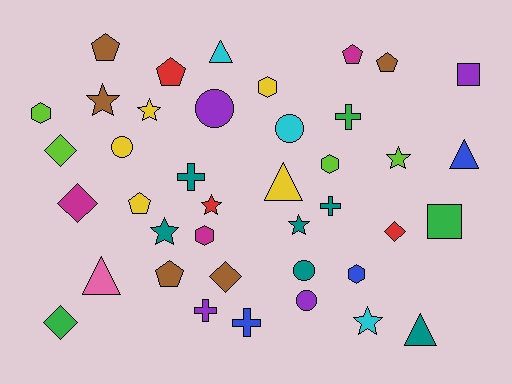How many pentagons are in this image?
There are 6 pentagons.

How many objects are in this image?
There are 40 objects.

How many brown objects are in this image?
There are 5 brown objects.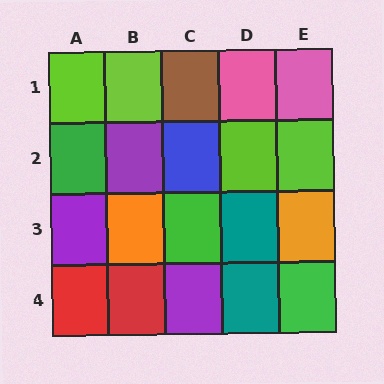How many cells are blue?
1 cell is blue.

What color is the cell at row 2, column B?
Purple.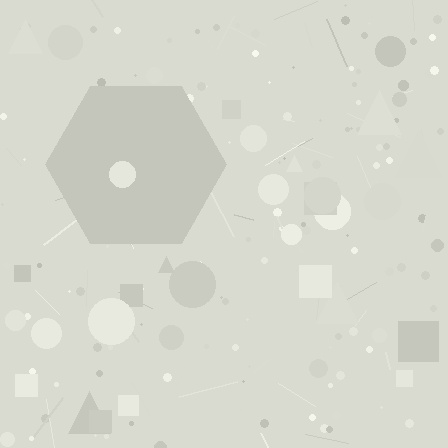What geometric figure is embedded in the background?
A hexagon is embedded in the background.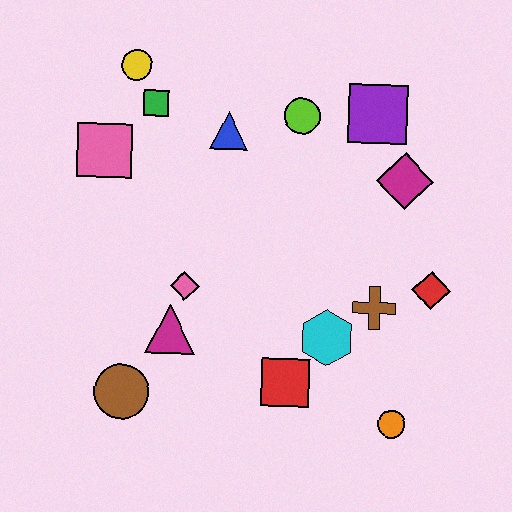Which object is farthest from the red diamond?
The yellow circle is farthest from the red diamond.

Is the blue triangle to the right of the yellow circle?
Yes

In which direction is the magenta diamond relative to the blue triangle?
The magenta diamond is to the right of the blue triangle.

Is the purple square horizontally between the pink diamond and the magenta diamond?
Yes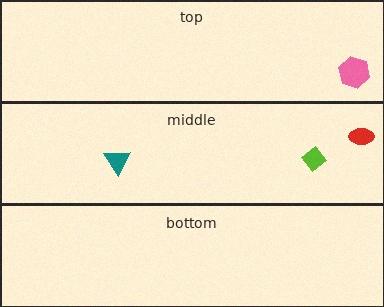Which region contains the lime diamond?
The middle region.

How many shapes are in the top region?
1.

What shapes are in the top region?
The pink hexagon.